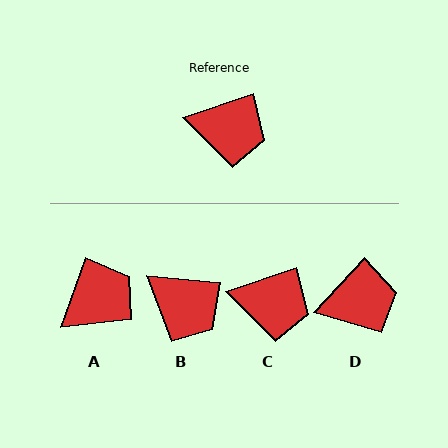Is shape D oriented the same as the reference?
No, it is off by about 29 degrees.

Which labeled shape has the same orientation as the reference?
C.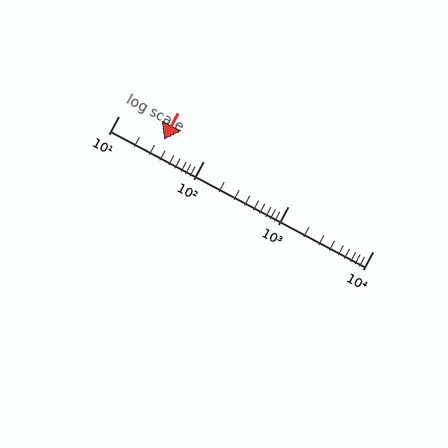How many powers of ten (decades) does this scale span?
The scale spans 3 decades, from 10 to 10000.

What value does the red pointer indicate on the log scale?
The pointer indicates approximately 34.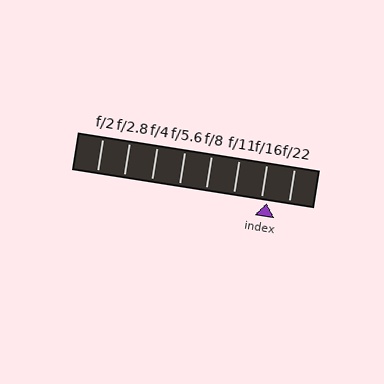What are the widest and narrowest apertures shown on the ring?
The widest aperture shown is f/2 and the narrowest is f/22.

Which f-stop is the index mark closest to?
The index mark is closest to f/16.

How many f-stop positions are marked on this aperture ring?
There are 8 f-stop positions marked.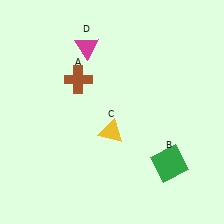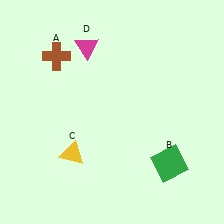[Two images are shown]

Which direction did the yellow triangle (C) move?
The yellow triangle (C) moved left.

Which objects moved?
The objects that moved are: the brown cross (A), the yellow triangle (C).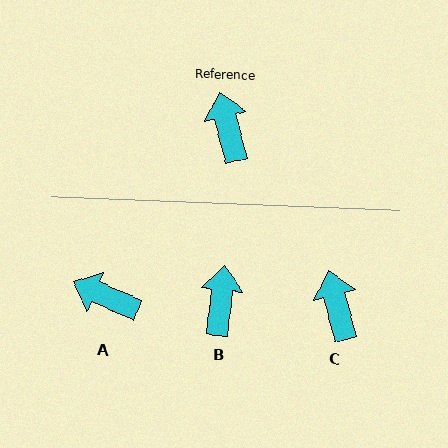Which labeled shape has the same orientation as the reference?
C.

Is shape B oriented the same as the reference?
No, it is off by about 21 degrees.